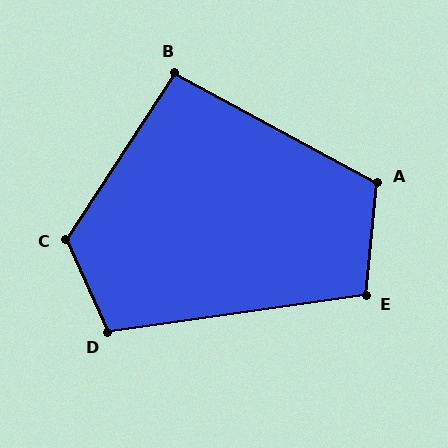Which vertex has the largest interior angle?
C, at approximately 123 degrees.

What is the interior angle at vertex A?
Approximately 113 degrees (obtuse).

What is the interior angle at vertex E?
Approximately 104 degrees (obtuse).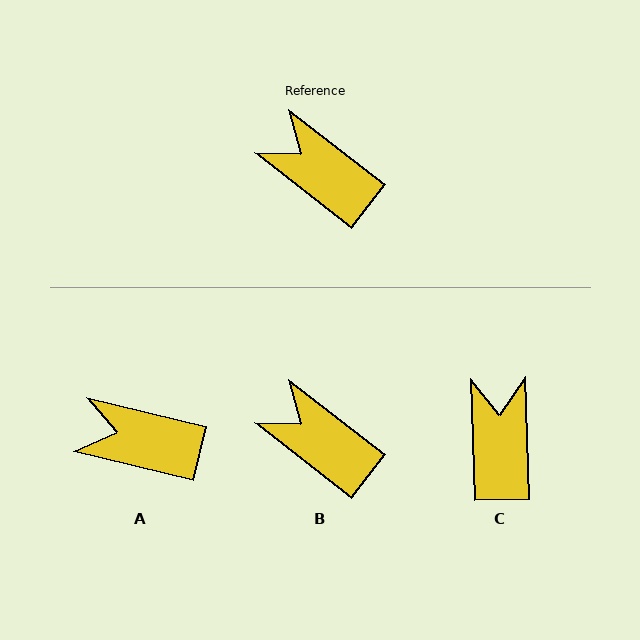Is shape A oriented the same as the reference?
No, it is off by about 24 degrees.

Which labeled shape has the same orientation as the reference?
B.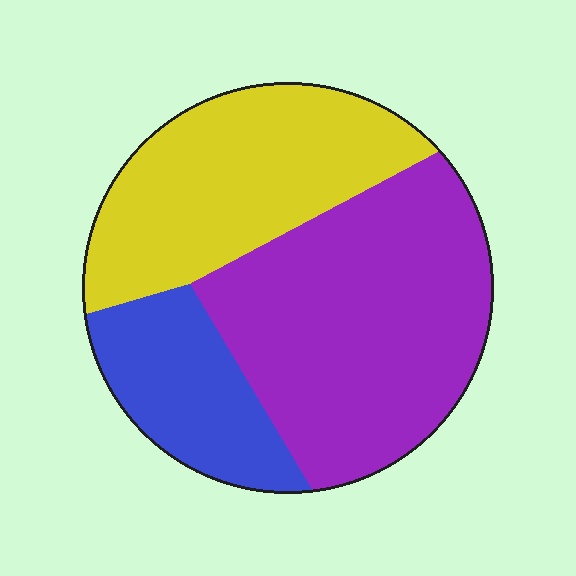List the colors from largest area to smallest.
From largest to smallest: purple, yellow, blue.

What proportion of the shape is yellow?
Yellow covers 34% of the shape.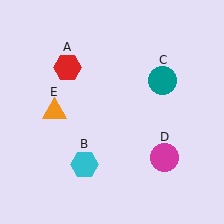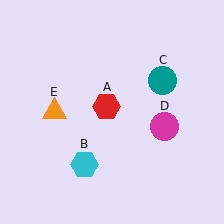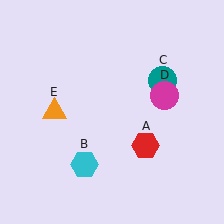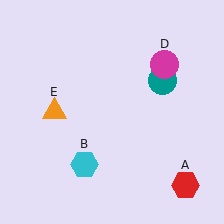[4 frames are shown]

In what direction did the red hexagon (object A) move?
The red hexagon (object A) moved down and to the right.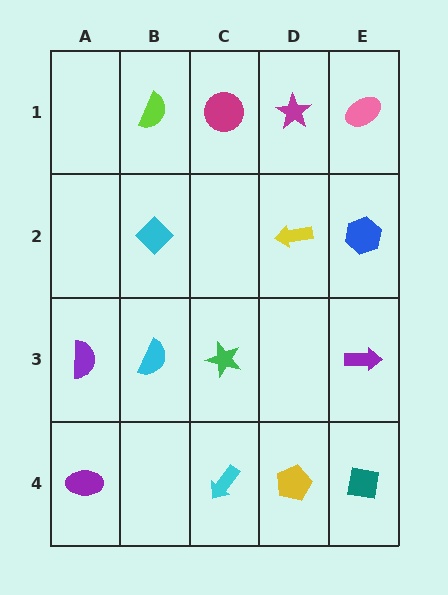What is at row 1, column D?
A magenta star.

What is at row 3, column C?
A green star.